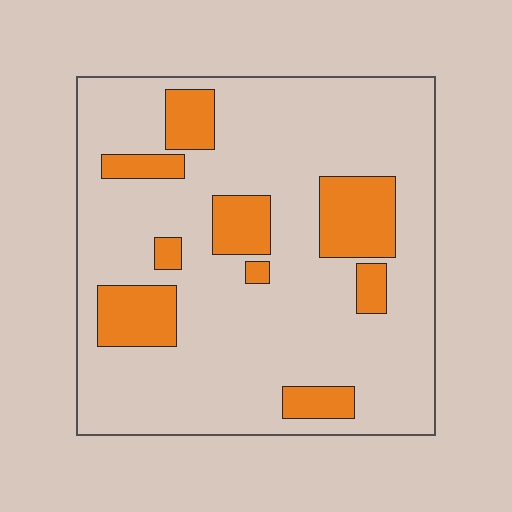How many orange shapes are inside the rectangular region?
9.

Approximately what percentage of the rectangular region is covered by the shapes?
Approximately 20%.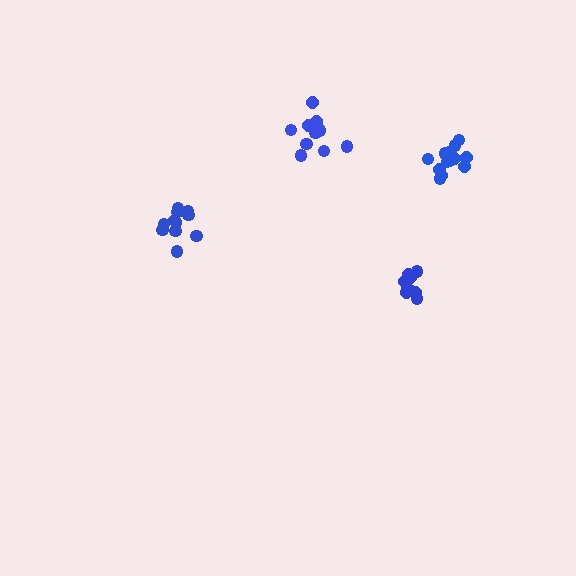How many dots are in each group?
Group 1: 9 dots, Group 2: 12 dots, Group 3: 13 dots, Group 4: 14 dots (48 total).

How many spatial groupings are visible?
There are 4 spatial groupings.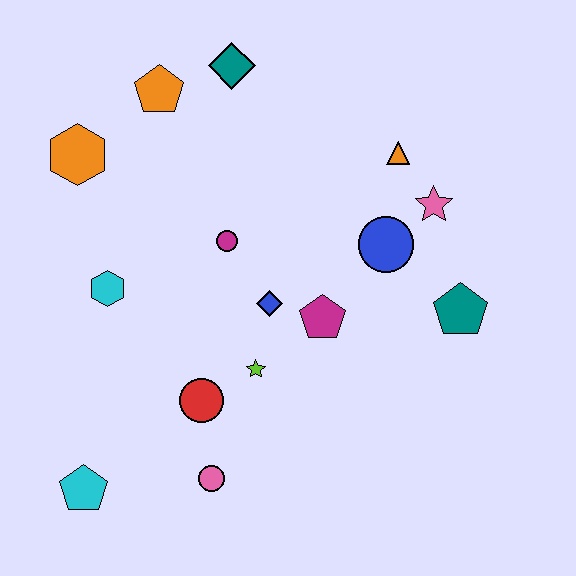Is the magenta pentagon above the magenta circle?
No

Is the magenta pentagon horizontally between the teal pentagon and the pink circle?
Yes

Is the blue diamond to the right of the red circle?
Yes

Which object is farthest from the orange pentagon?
The cyan pentagon is farthest from the orange pentagon.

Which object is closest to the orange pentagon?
The teal diamond is closest to the orange pentagon.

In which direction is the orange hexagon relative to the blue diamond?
The orange hexagon is to the left of the blue diamond.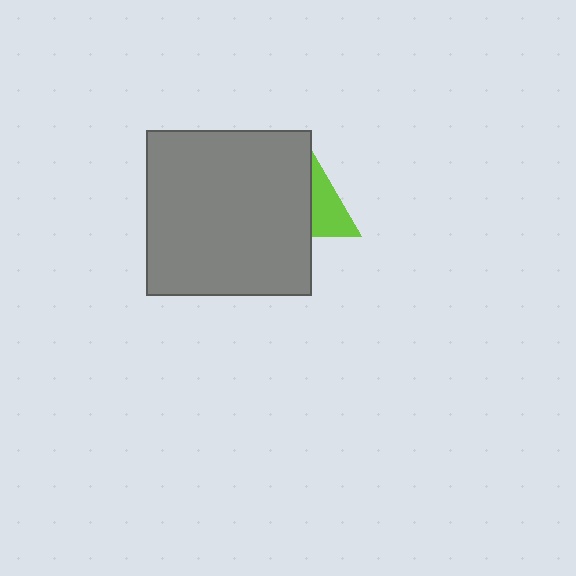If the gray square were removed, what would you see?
You would see the complete lime triangle.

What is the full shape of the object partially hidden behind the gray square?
The partially hidden object is a lime triangle.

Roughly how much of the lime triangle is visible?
A small part of it is visible (roughly 37%).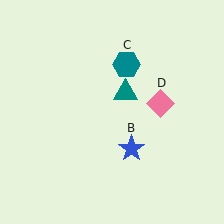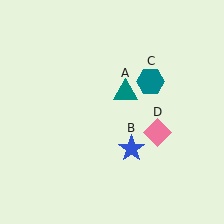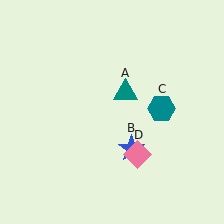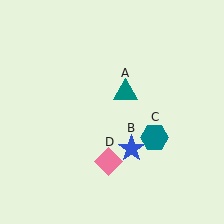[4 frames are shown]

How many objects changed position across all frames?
2 objects changed position: teal hexagon (object C), pink diamond (object D).